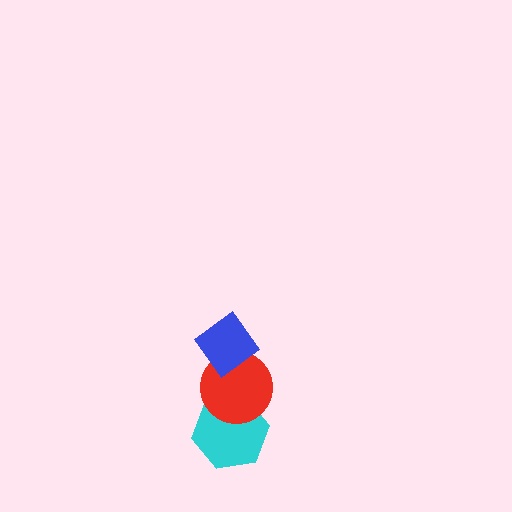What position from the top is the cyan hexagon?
The cyan hexagon is 3rd from the top.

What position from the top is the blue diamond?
The blue diamond is 1st from the top.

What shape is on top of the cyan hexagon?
The red circle is on top of the cyan hexagon.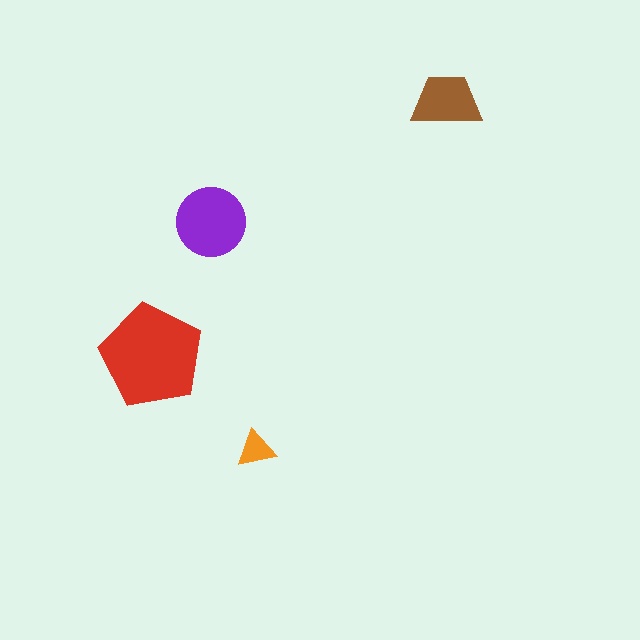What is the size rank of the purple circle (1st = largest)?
2nd.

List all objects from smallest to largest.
The orange triangle, the brown trapezoid, the purple circle, the red pentagon.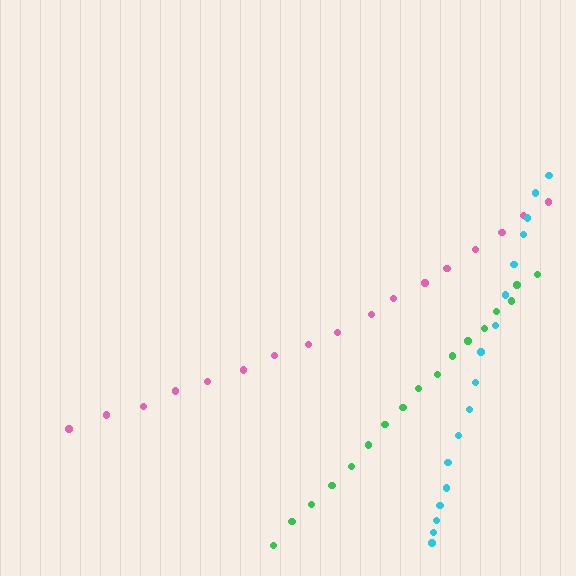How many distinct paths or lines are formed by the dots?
There are 3 distinct paths.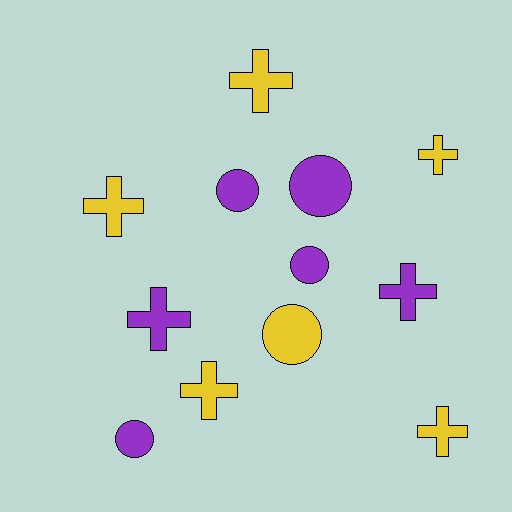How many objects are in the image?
There are 12 objects.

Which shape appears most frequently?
Cross, with 7 objects.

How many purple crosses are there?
There are 2 purple crosses.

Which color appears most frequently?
Yellow, with 6 objects.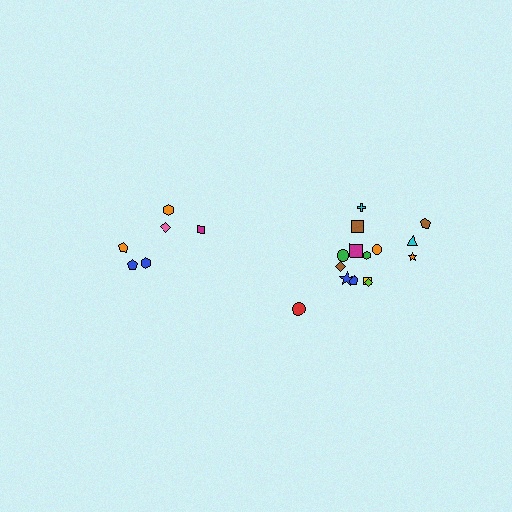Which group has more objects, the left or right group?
The right group.